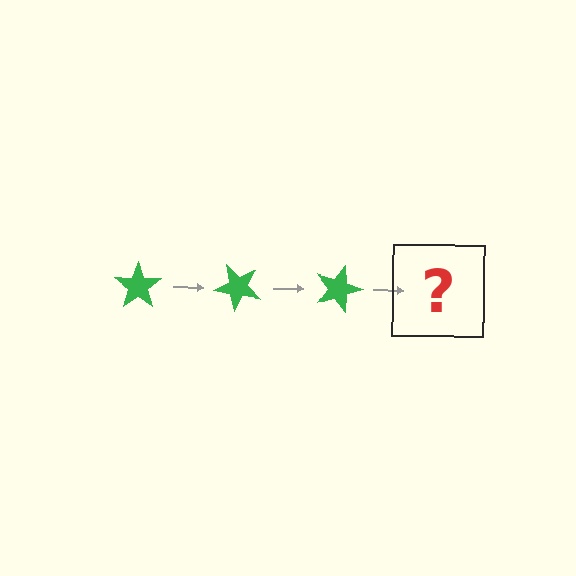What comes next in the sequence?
The next element should be a green star rotated 135 degrees.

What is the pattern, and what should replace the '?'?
The pattern is that the star rotates 45 degrees each step. The '?' should be a green star rotated 135 degrees.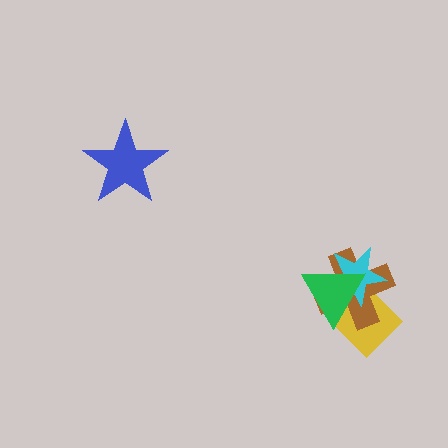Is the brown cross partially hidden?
Yes, it is partially covered by another shape.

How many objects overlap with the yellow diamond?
3 objects overlap with the yellow diamond.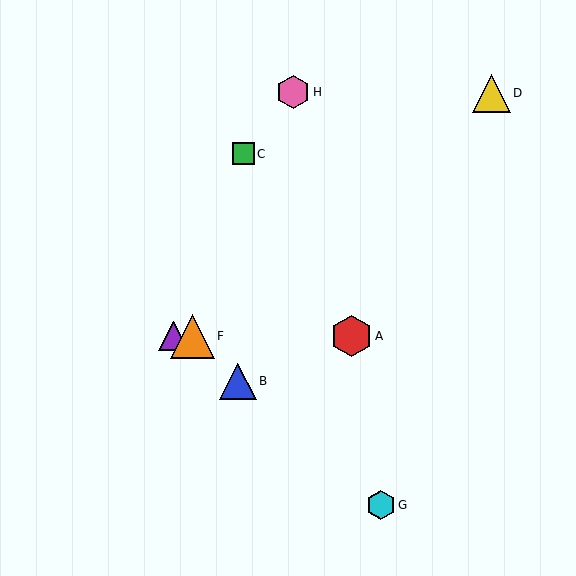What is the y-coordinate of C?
Object C is at y≈154.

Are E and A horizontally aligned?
Yes, both are at y≈336.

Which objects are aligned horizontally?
Objects A, E, F are aligned horizontally.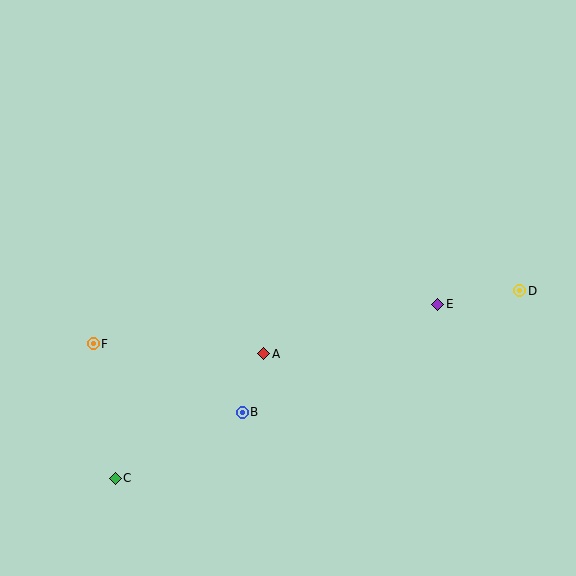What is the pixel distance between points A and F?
The distance between A and F is 171 pixels.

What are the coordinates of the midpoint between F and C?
The midpoint between F and C is at (104, 411).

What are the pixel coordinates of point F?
Point F is at (93, 344).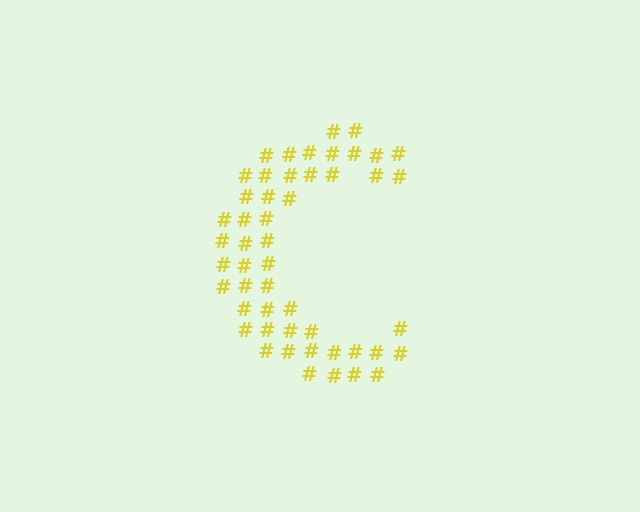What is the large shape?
The large shape is the letter C.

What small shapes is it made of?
It is made of small hash symbols.